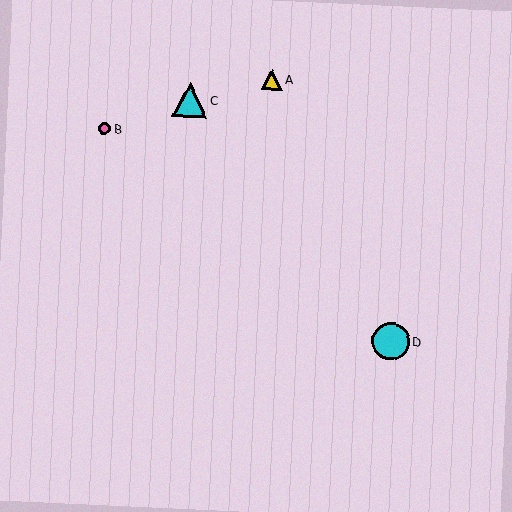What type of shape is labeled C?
Shape C is a cyan triangle.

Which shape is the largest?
The cyan circle (labeled D) is the largest.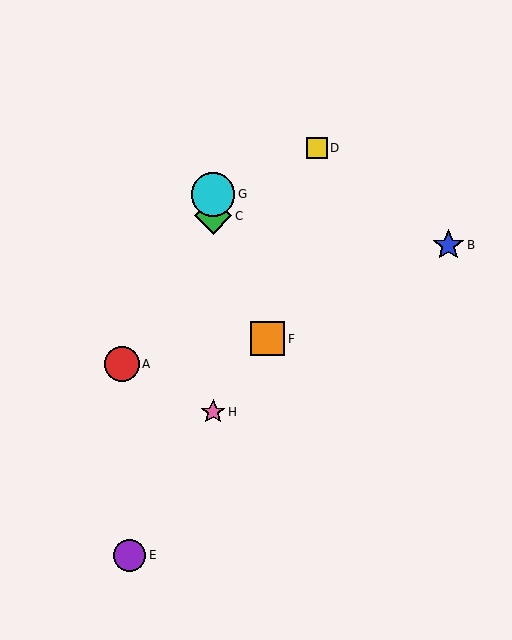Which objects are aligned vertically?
Objects C, G, H are aligned vertically.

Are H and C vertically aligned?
Yes, both are at x≈213.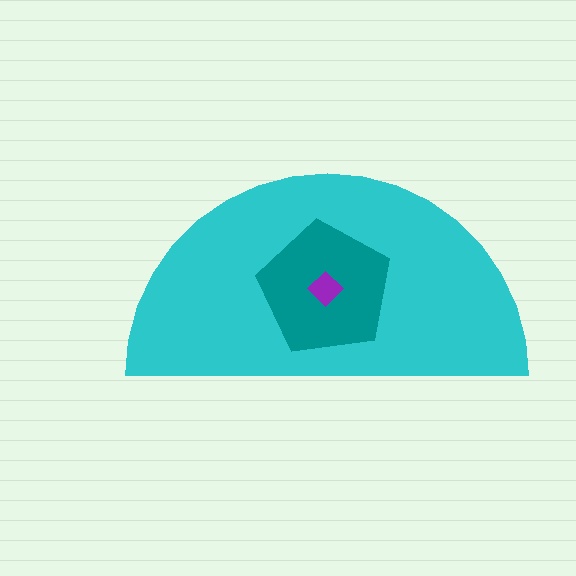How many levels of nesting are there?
3.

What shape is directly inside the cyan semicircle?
The teal pentagon.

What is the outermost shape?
The cyan semicircle.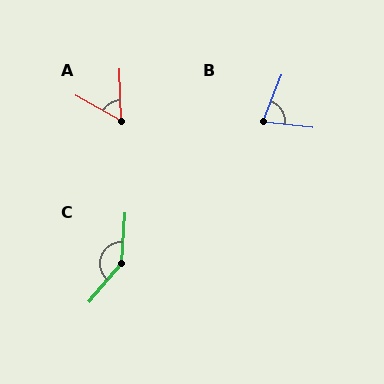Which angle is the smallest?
A, at approximately 59 degrees.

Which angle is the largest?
C, at approximately 144 degrees.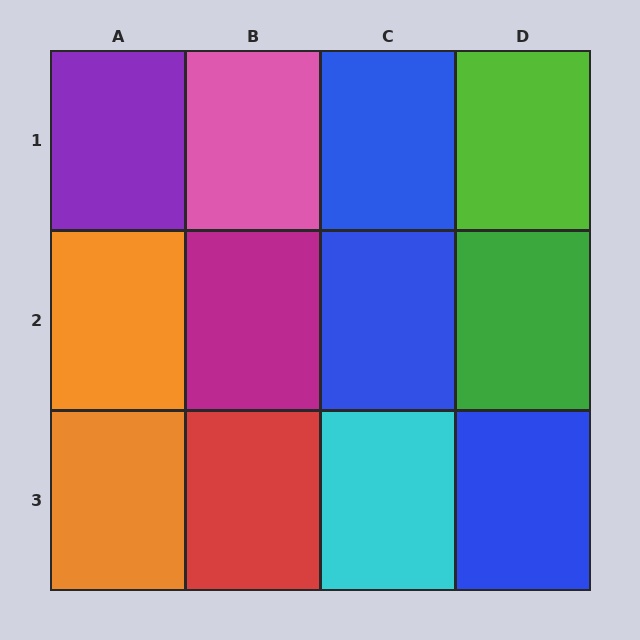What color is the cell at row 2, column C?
Blue.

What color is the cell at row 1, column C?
Blue.